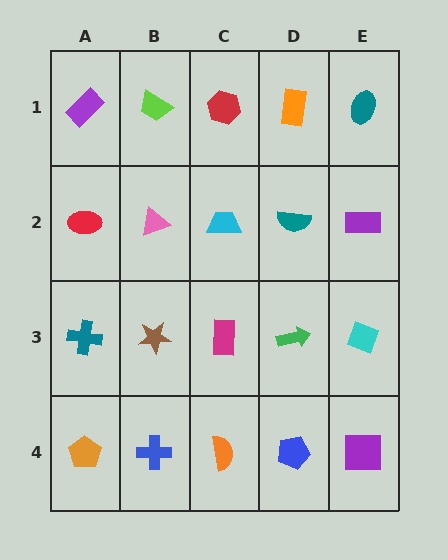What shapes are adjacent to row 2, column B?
A lime trapezoid (row 1, column B), a brown star (row 3, column B), a red ellipse (row 2, column A), a cyan trapezoid (row 2, column C).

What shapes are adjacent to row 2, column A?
A purple rectangle (row 1, column A), a teal cross (row 3, column A), a pink triangle (row 2, column B).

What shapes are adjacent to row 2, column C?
A red hexagon (row 1, column C), a magenta rectangle (row 3, column C), a pink triangle (row 2, column B), a teal semicircle (row 2, column D).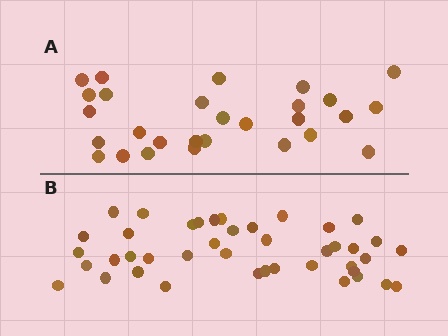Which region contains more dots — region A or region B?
Region B (the bottom region) has more dots.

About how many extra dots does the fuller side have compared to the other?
Region B has approximately 15 more dots than region A.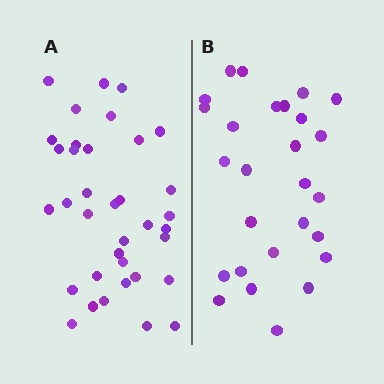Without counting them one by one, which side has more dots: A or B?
Region A (the left region) has more dots.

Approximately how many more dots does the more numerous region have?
Region A has roughly 8 or so more dots than region B.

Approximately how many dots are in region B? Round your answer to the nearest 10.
About 30 dots. (The exact count is 27, which rounds to 30.)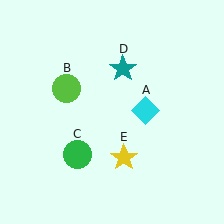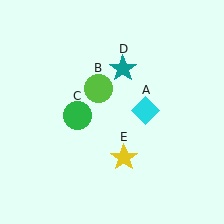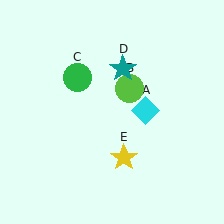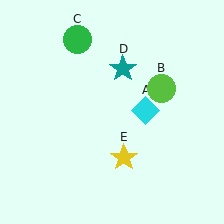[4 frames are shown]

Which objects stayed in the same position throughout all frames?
Cyan diamond (object A) and teal star (object D) and yellow star (object E) remained stationary.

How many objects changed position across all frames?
2 objects changed position: lime circle (object B), green circle (object C).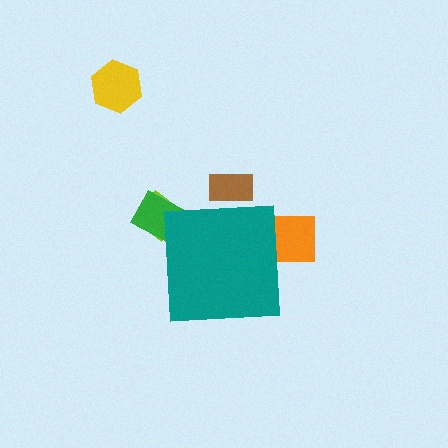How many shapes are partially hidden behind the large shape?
4 shapes are partially hidden.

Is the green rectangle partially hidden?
Yes, the green rectangle is partially hidden behind the teal square.